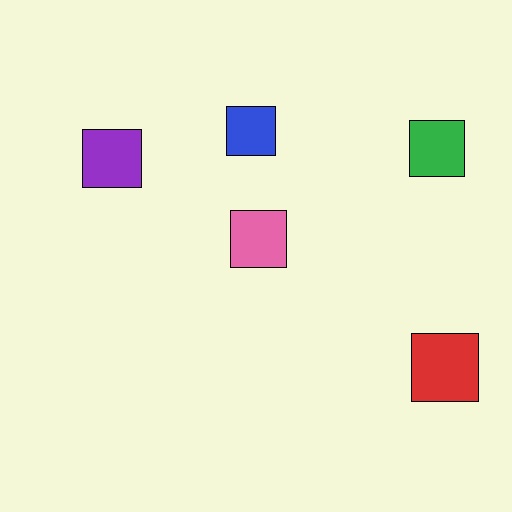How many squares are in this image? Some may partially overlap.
There are 5 squares.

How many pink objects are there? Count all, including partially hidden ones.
There is 1 pink object.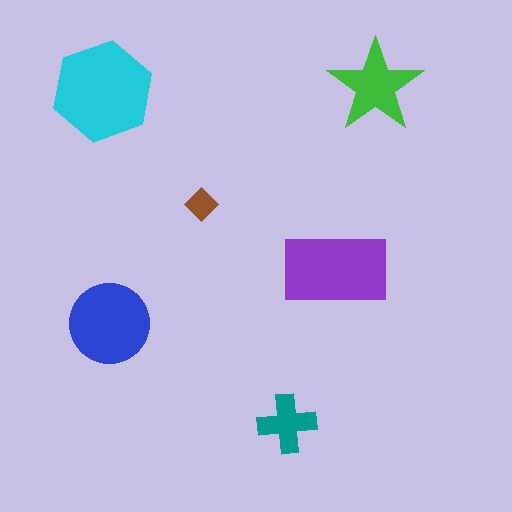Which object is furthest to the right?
The green star is rightmost.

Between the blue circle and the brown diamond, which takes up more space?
The blue circle.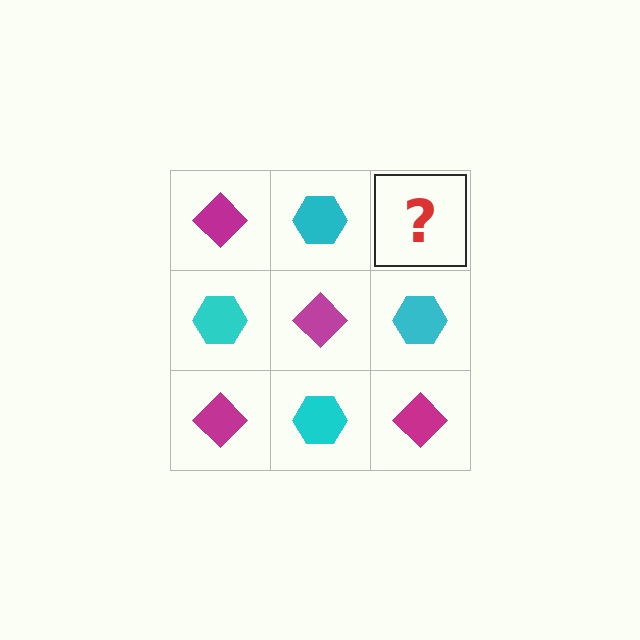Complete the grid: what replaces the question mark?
The question mark should be replaced with a magenta diamond.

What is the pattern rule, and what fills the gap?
The rule is that it alternates magenta diamond and cyan hexagon in a checkerboard pattern. The gap should be filled with a magenta diamond.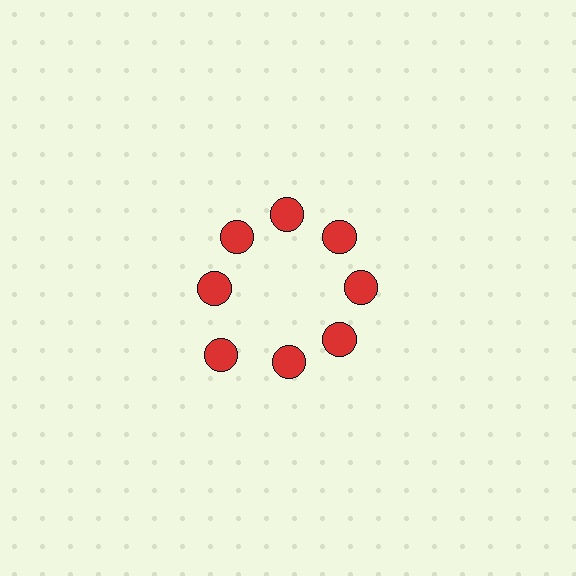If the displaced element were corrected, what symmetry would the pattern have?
It would have 8-fold rotational symmetry — the pattern would map onto itself every 45 degrees.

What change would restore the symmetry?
The symmetry would be restored by moving it inward, back onto the ring so that all 8 circles sit at equal angles and equal distance from the center.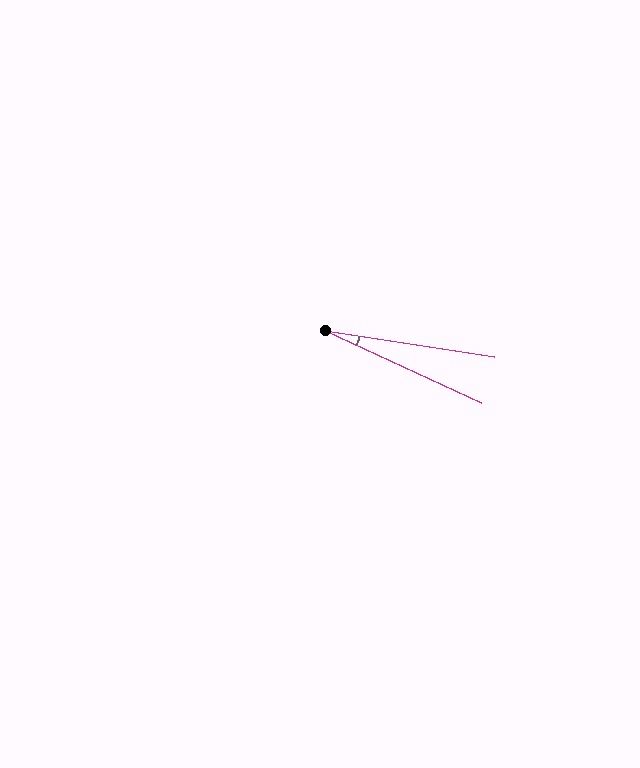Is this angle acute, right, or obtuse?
It is acute.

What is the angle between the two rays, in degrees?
Approximately 16 degrees.